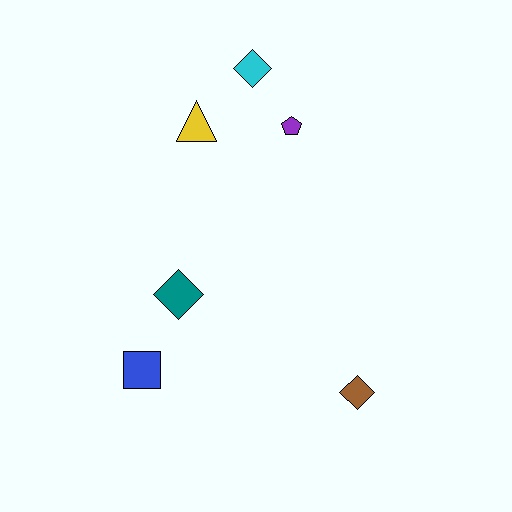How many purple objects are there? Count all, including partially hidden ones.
There is 1 purple object.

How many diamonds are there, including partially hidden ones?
There are 3 diamonds.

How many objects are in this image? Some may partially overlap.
There are 6 objects.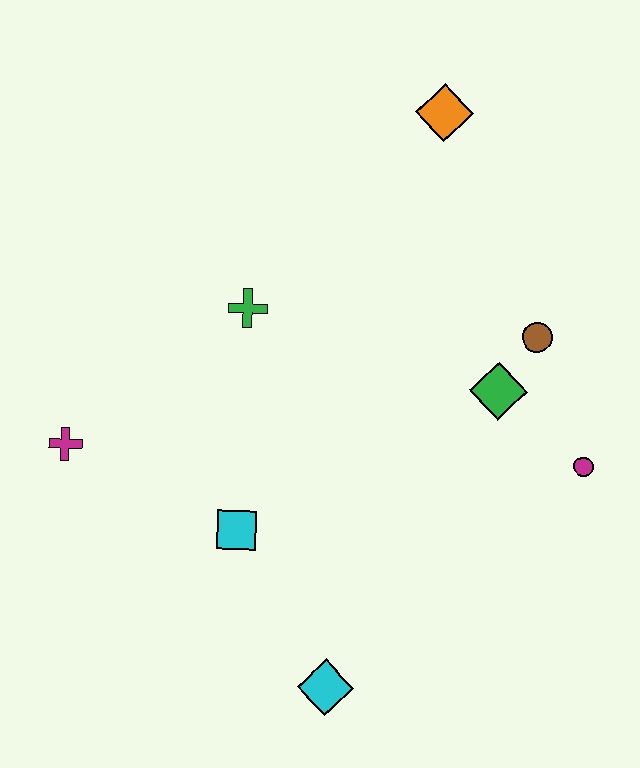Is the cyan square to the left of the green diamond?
Yes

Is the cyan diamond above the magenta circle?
No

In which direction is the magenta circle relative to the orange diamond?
The magenta circle is below the orange diamond.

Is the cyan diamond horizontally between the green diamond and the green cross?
Yes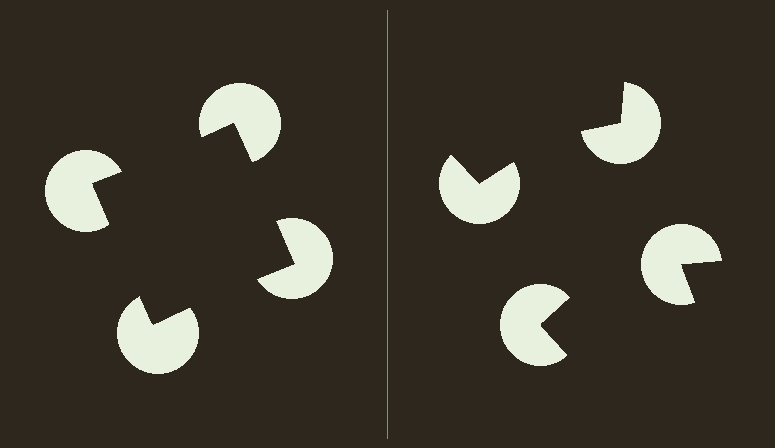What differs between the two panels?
The pac-man discs are positioned identically on both sides; only the wedge orientations differ. On the left they align to a square; on the right they are misaligned.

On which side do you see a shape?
An illusory square appears on the left side. On the right side the wedge cuts are rotated, so no coherent shape forms.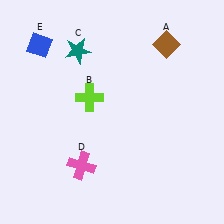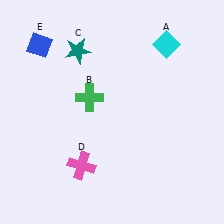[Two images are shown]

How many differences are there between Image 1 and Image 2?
There are 2 differences between the two images.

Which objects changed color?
A changed from brown to cyan. B changed from lime to green.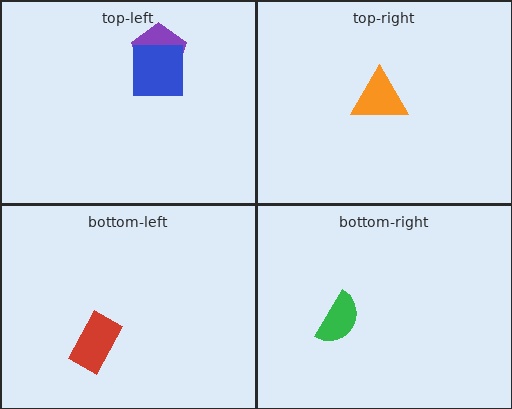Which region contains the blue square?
The top-left region.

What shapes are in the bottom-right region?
The green semicircle.